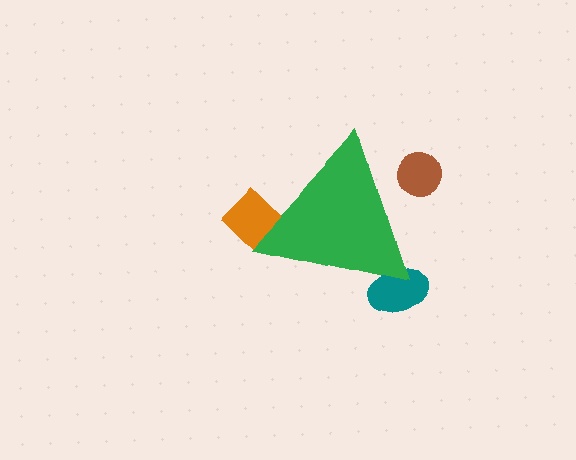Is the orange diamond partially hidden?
Yes, the orange diamond is partially hidden behind the green triangle.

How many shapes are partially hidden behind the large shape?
3 shapes are partially hidden.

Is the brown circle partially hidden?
Yes, the brown circle is partially hidden behind the green triangle.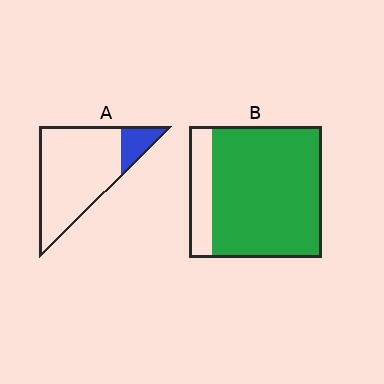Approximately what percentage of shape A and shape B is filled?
A is approximately 15% and B is approximately 85%.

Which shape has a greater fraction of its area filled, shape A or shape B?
Shape B.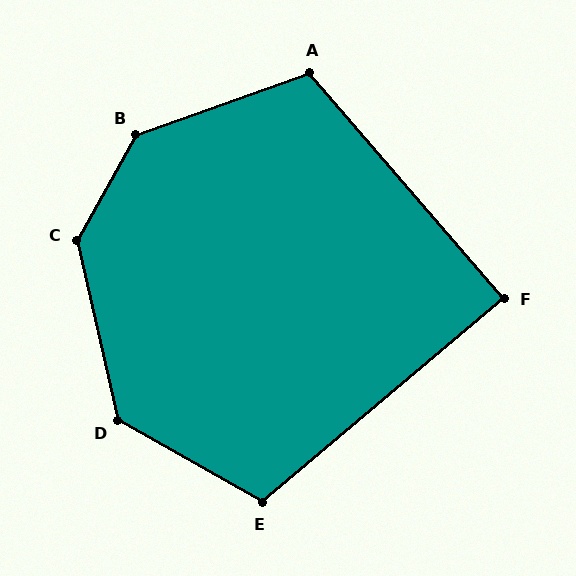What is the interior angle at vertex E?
Approximately 110 degrees (obtuse).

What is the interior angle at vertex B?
Approximately 138 degrees (obtuse).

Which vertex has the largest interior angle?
C, at approximately 138 degrees.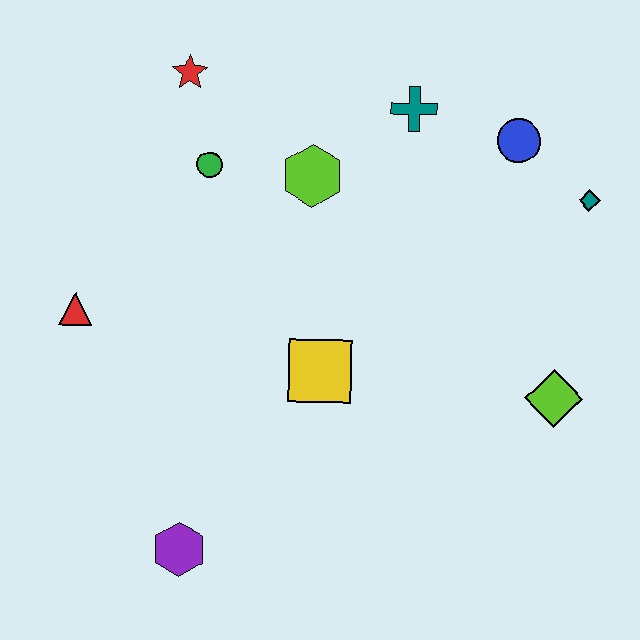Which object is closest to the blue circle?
The teal diamond is closest to the blue circle.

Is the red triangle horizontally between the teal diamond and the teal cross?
No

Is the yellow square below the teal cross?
Yes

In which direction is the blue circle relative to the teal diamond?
The blue circle is to the left of the teal diamond.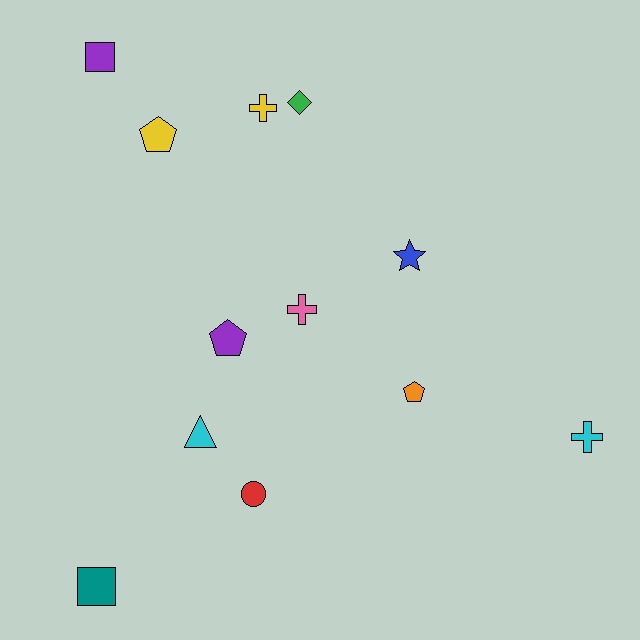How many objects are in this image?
There are 12 objects.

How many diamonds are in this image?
There is 1 diamond.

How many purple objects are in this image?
There are 2 purple objects.